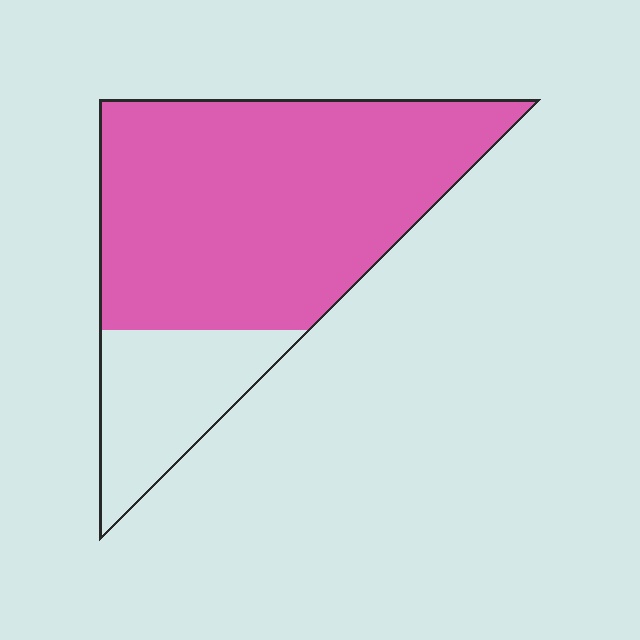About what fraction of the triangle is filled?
About three quarters (3/4).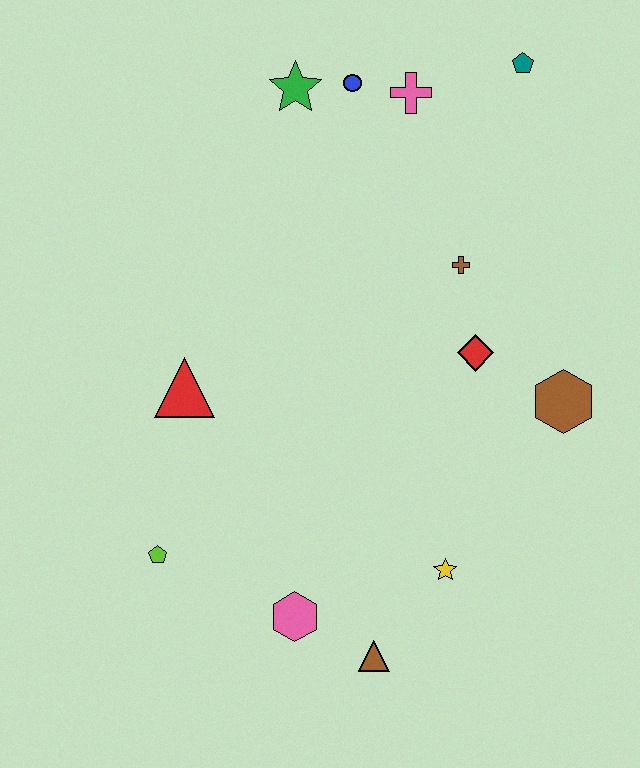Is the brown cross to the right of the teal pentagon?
No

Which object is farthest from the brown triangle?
The teal pentagon is farthest from the brown triangle.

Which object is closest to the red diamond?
The brown cross is closest to the red diamond.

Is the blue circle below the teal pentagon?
Yes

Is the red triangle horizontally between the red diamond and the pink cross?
No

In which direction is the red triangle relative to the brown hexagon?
The red triangle is to the left of the brown hexagon.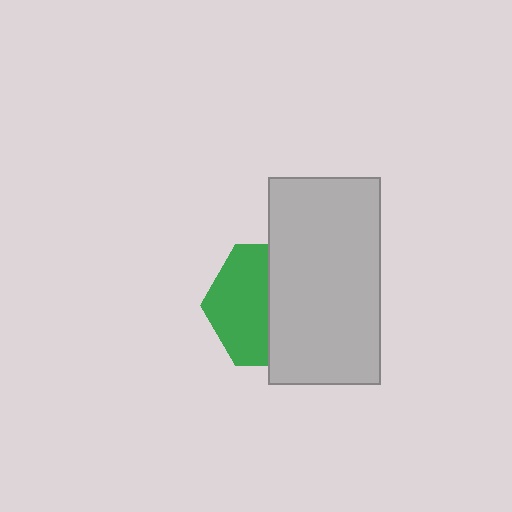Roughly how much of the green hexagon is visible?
About half of it is visible (roughly 47%).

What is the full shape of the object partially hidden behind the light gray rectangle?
The partially hidden object is a green hexagon.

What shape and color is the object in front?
The object in front is a light gray rectangle.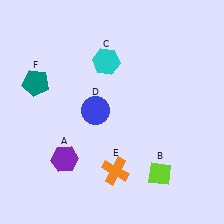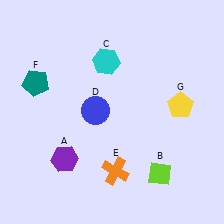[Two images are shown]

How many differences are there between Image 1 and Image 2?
There is 1 difference between the two images.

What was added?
A yellow pentagon (G) was added in Image 2.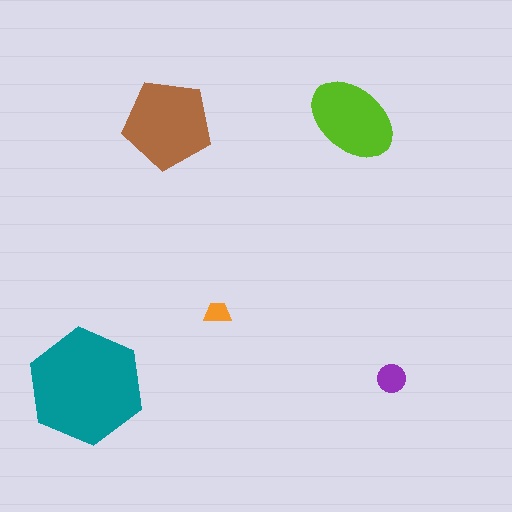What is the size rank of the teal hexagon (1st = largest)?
1st.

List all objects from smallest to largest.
The orange trapezoid, the purple circle, the lime ellipse, the brown pentagon, the teal hexagon.